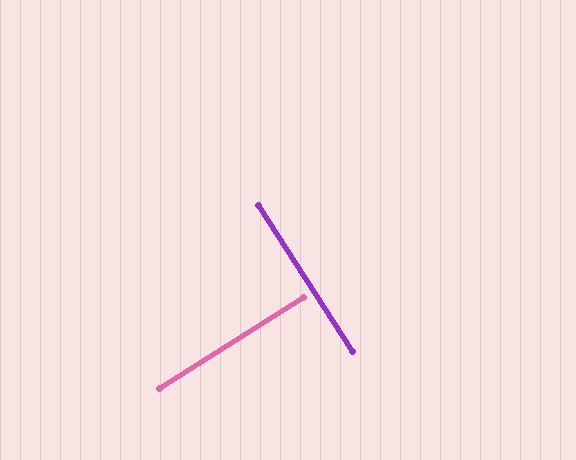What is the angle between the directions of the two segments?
Approximately 90 degrees.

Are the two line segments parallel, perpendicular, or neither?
Perpendicular — they meet at approximately 90°.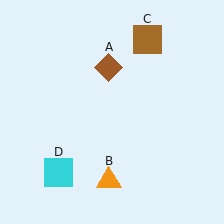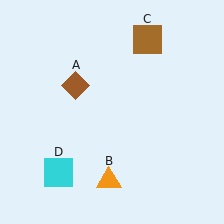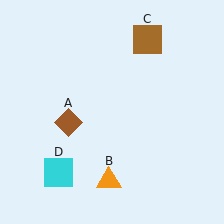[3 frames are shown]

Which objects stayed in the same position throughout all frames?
Orange triangle (object B) and brown square (object C) and cyan square (object D) remained stationary.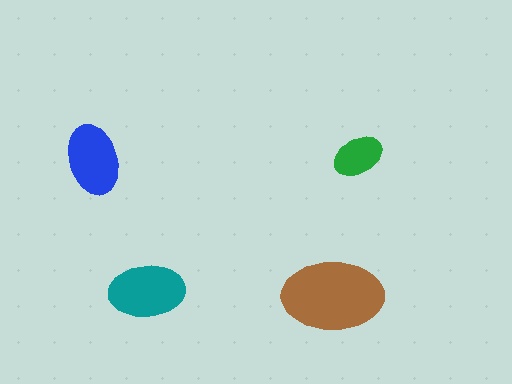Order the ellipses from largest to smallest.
the brown one, the teal one, the blue one, the green one.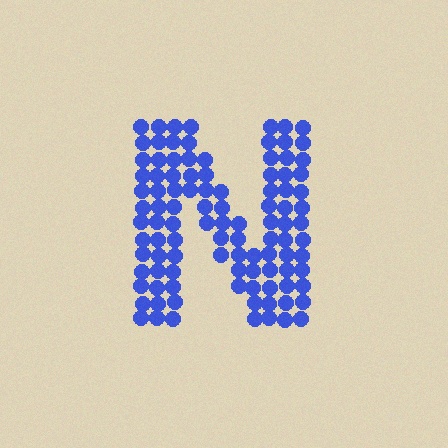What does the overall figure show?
The overall figure shows the letter N.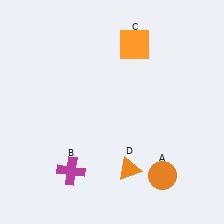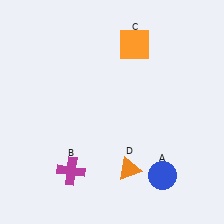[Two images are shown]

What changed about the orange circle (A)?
In Image 1, A is orange. In Image 2, it changed to blue.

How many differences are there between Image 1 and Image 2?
There is 1 difference between the two images.